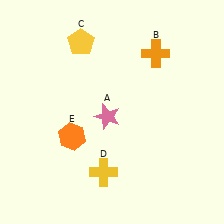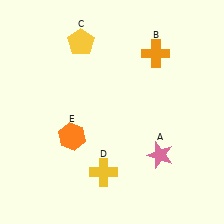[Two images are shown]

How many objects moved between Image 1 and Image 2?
1 object moved between the two images.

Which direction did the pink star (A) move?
The pink star (A) moved right.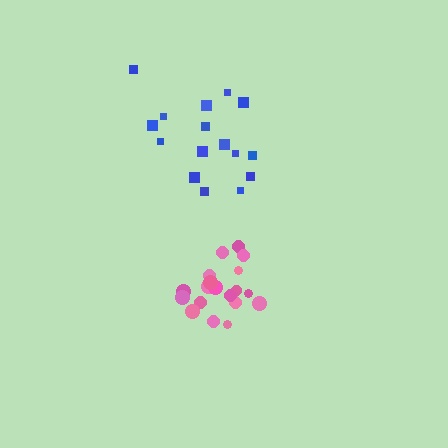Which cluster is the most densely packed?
Pink.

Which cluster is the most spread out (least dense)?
Blue.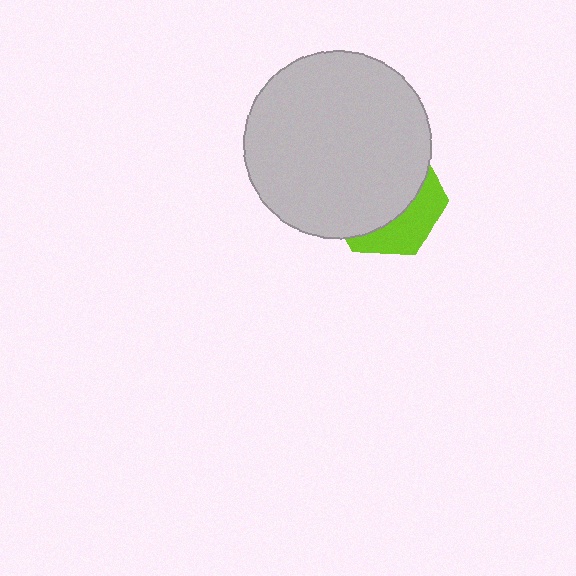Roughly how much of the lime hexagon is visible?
A small part of it is visible (roughly 33%).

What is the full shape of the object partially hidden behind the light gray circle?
The partially hidden object is a lime hexagon.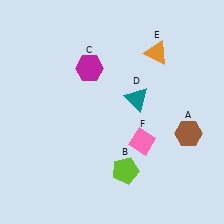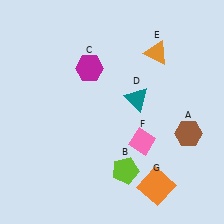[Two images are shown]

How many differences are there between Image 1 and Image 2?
There is 1 difference between the two images.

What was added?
An orange square (G) was added in Image 2.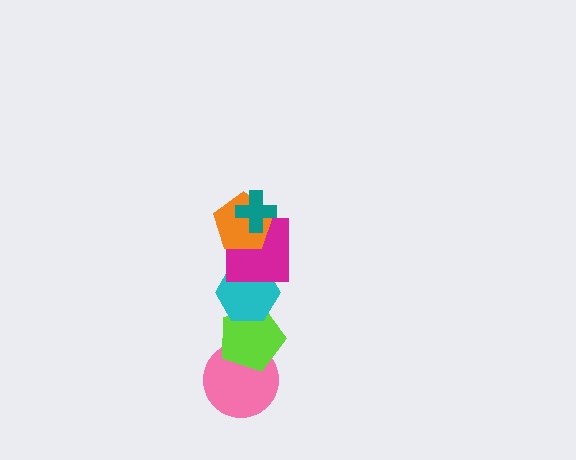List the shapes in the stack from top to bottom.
From top to bottom: the teal cross, the orange pentagon, the magenta square, the cyan hexagon, the lime pentagon, the pink circle.